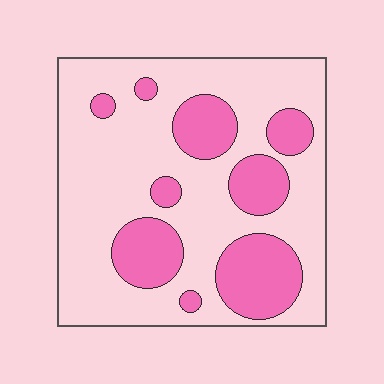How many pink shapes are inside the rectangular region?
9.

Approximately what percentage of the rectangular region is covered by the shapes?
Approximately 30%.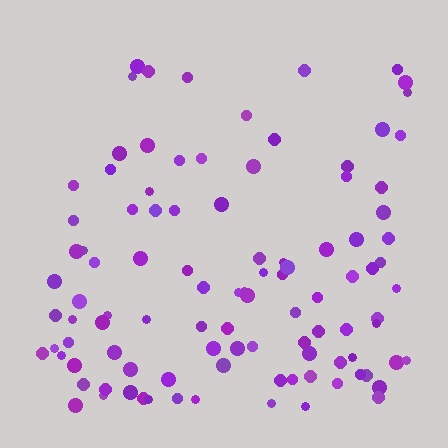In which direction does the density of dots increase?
From top to bottom, with the bottom side densest.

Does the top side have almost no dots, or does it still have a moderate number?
Still a moderate number, just noticeably fewer than the bottom.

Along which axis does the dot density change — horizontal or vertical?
Vertical.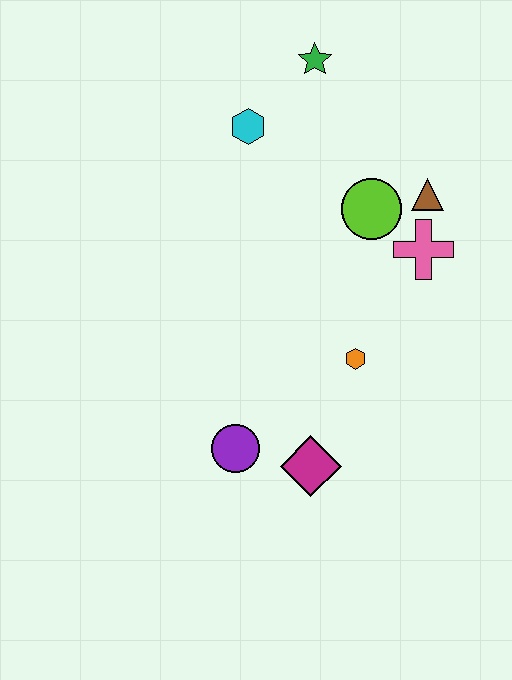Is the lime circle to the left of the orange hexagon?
No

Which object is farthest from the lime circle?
The purple circle is farthest from the lime circle.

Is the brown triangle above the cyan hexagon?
No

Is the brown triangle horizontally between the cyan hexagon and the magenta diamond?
No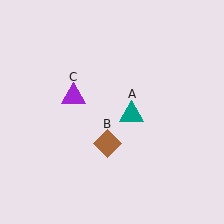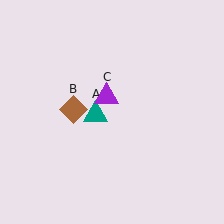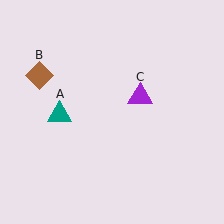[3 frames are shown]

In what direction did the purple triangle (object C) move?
The purple triangle (object C) moved right.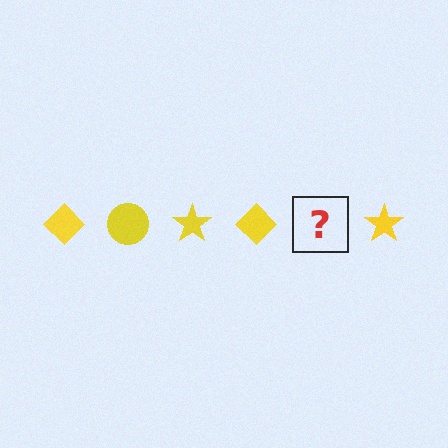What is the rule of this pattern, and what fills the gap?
The rule is that the pattern cycles through diamond, circle, star shapes in yellow. The gap should be filled with a yellow circle.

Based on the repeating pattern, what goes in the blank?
The blank should be a yellow circle.